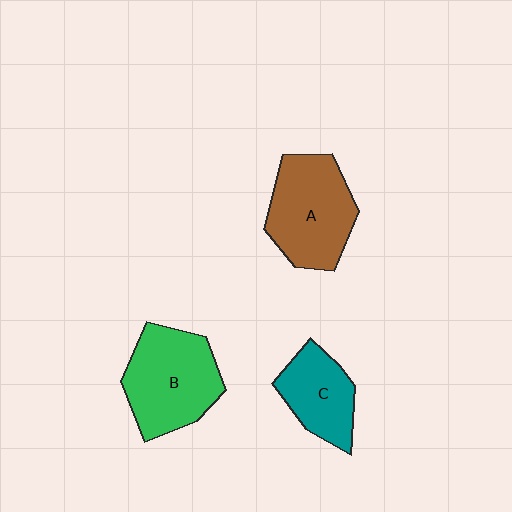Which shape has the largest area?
Shape B (green).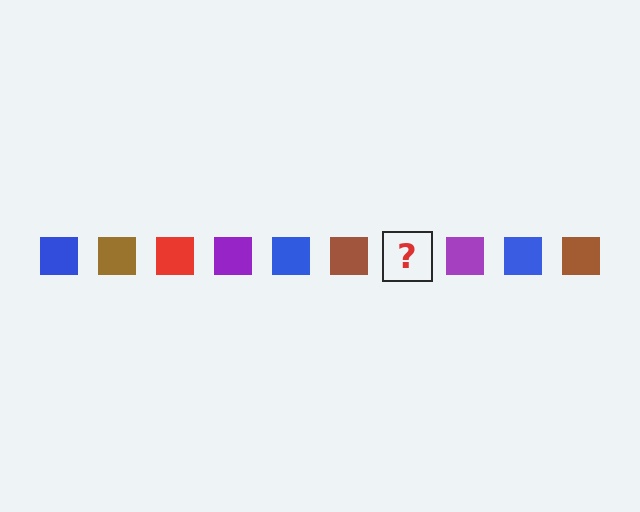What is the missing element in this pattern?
The missing element is a red square.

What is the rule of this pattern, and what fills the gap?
The rule is that the pattern cycles through blue, brown, red, purple squares. The gap should be filled with a red square.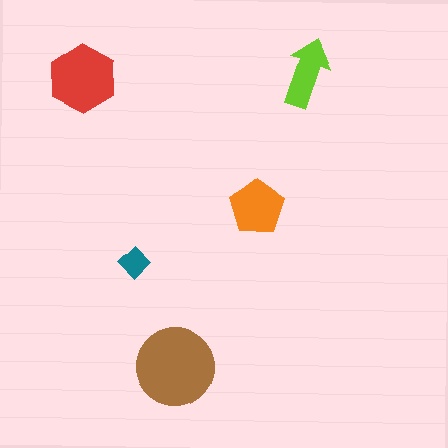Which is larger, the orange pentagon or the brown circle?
The brown circle.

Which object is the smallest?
The teal diamond.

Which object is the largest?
The brown circle.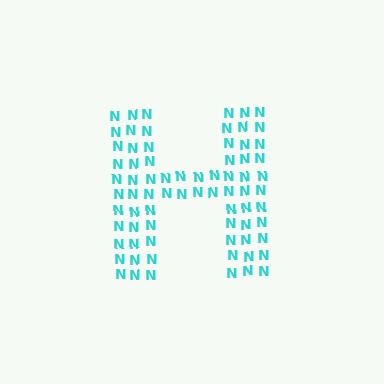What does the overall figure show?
The overall figure shows the letter H.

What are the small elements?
The small elements are letter N's.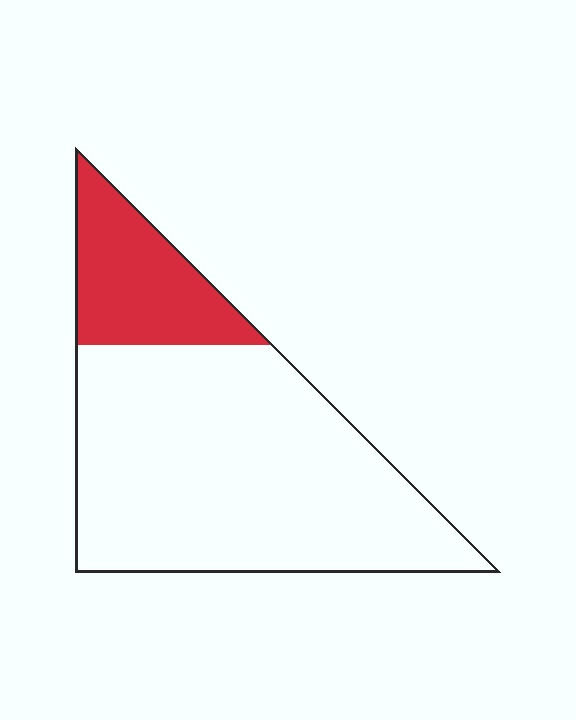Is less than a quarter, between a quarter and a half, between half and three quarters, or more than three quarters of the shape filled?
Less than a quarter.